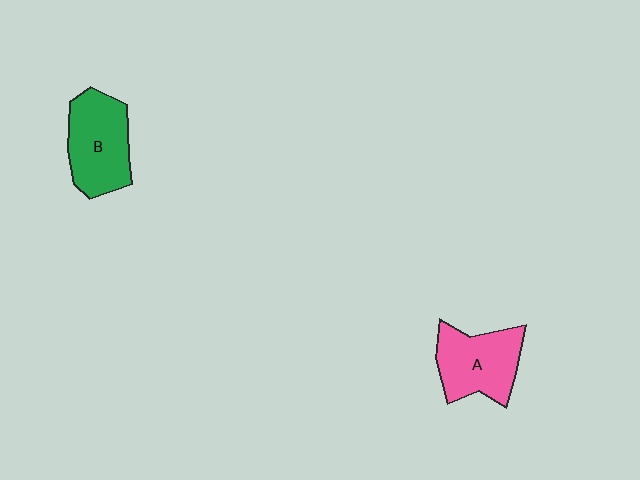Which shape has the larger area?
Shape B (green).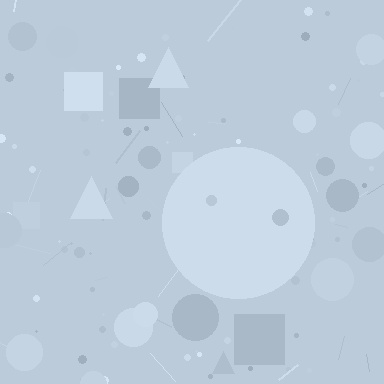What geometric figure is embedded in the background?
A circle is embedded in the background.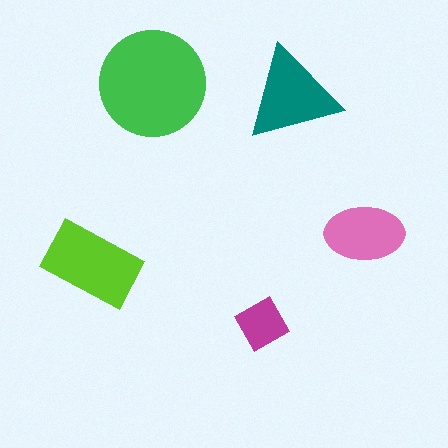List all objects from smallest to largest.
The magenta square, the pink ellipse, the teal triangle, the lime rectangle, the green circle.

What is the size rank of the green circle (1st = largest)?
1st.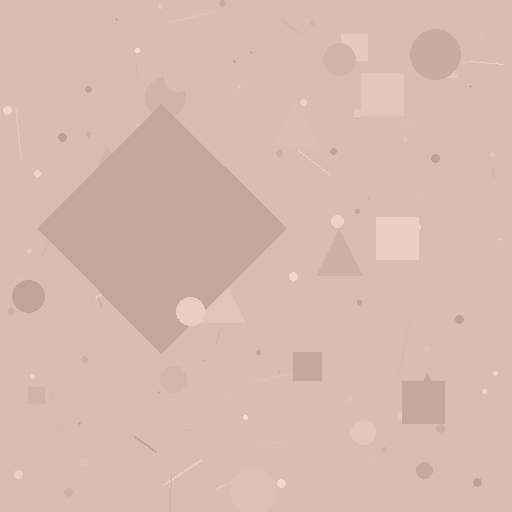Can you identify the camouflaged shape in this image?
The camouflaged shape is a diamond.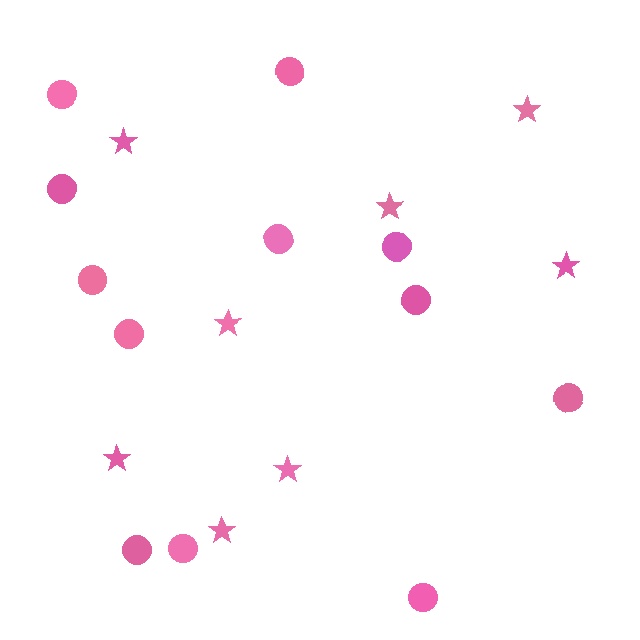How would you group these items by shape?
There are 2 groups: one group of stars (8) and one group of circles (12).